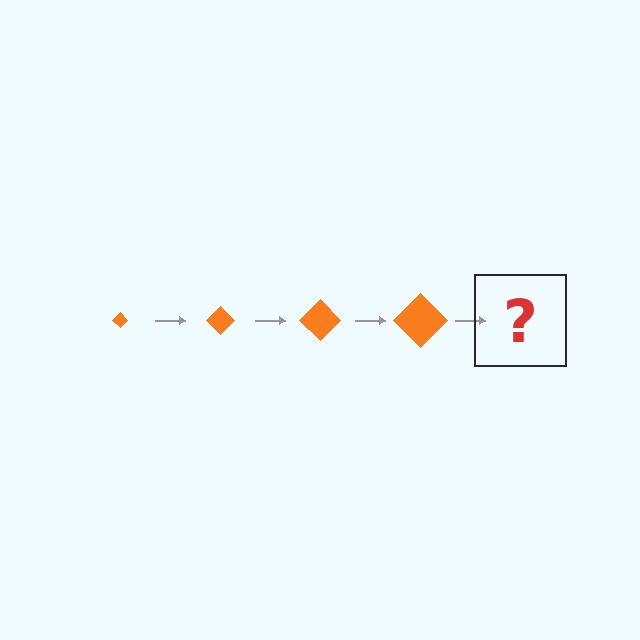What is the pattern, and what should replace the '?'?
The pattern is that the diamond gets progressively larger each step. The '?' should be an orange diamond, larger than the previous one.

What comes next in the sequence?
The next element should be an orange diamond, larger than the previous one.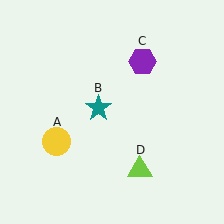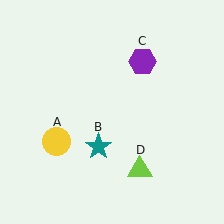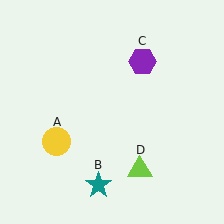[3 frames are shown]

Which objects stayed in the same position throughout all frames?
Yellow circle (object A) and purple hexagon (object C) and lime triangle (object D) remained stationary.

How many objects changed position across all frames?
1 object changed position: teal star (object B).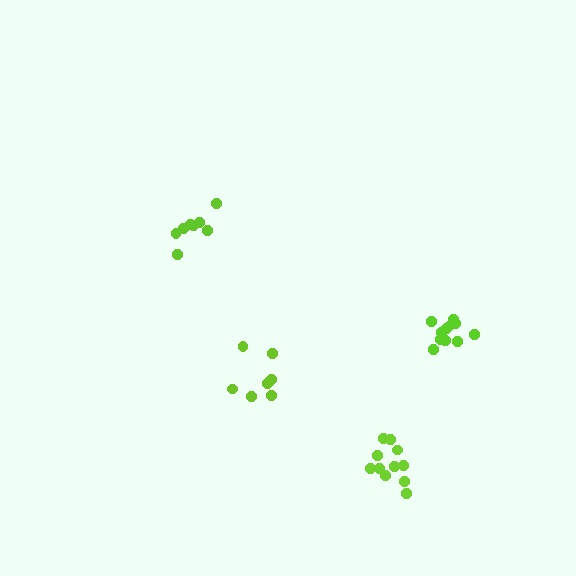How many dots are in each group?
Group 1: 8 dots, Group 2: 11 dots, Group 3: 7 dots, Group 4: 11 dots (37 total).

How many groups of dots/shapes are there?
There are 4 groups.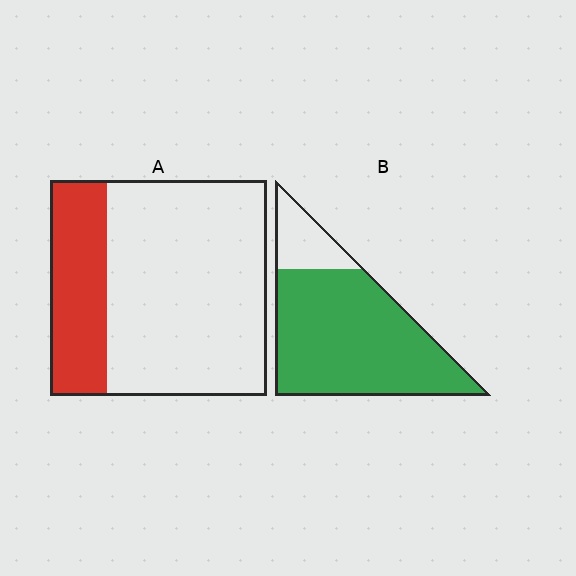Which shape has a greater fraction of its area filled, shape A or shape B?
Shape B.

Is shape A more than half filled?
No.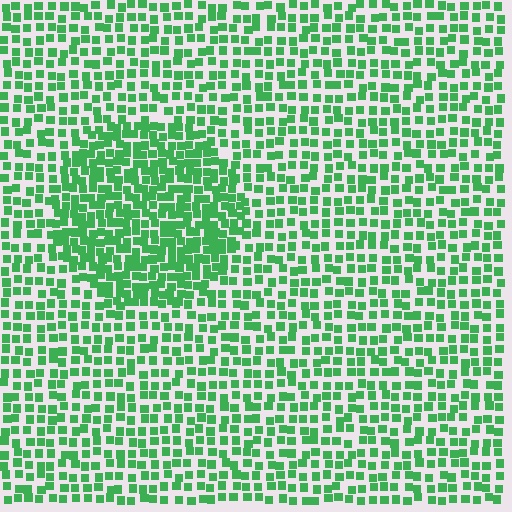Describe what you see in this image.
The image contains small green elements arranged at two different densities. A circle-shaped region is visible where the elements are more densely packed than the surrounding area.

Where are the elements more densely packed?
The elements are more densely packed inside the circle boundary.